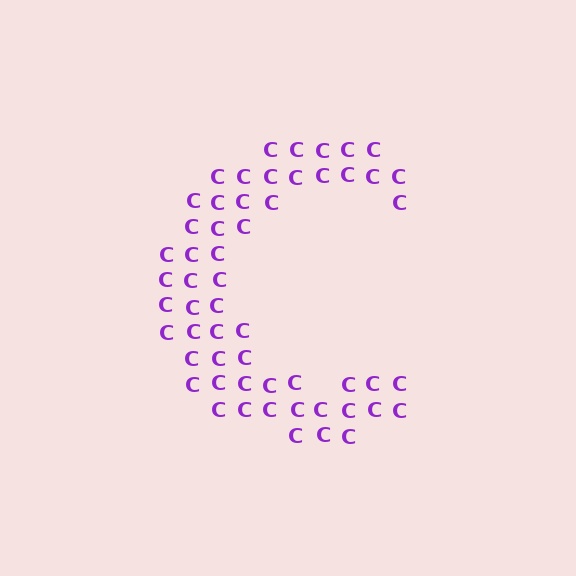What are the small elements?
The small elements are letter C's.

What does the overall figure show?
The overall figure shows the letter C.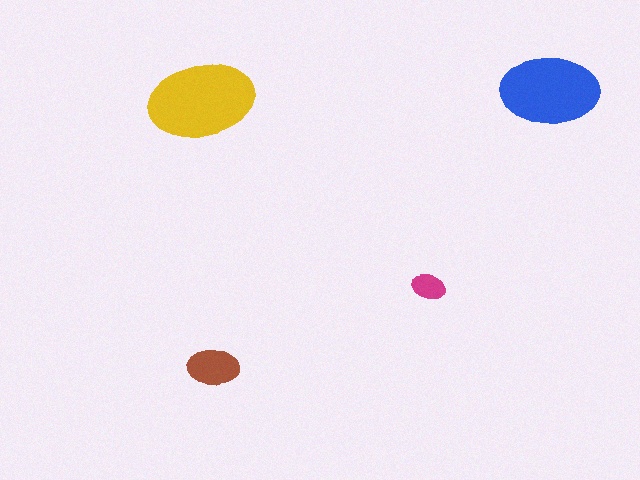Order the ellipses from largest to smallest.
the yellow one, the blue one, the brown one, the magenta one.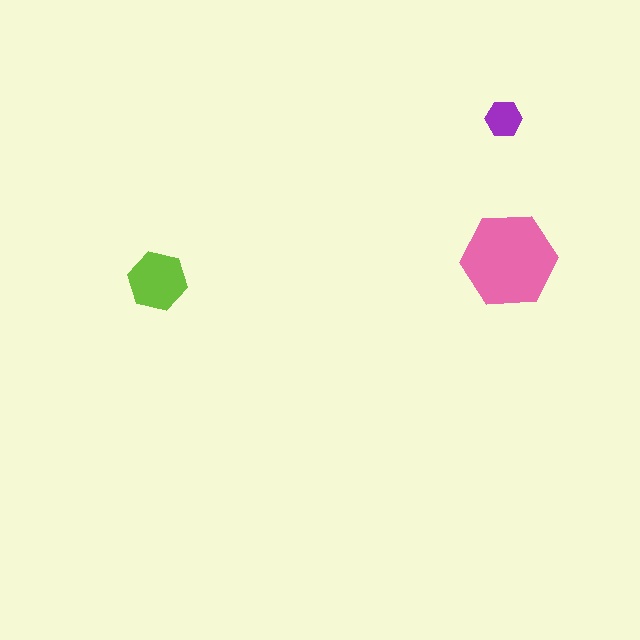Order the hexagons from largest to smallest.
the pink one, the lime one, the purple one.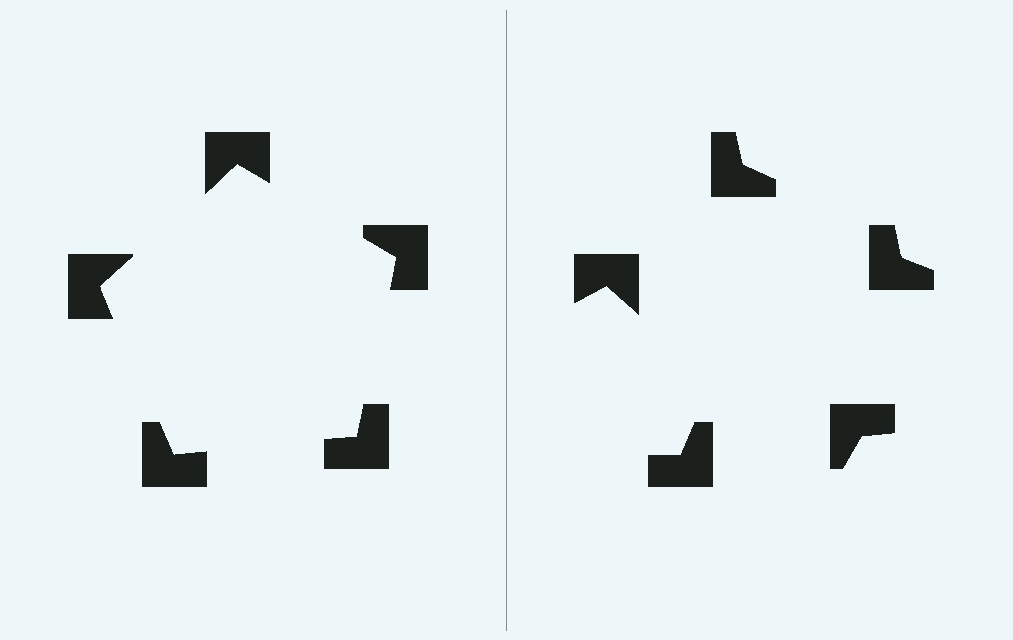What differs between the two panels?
The notched squares are positioned identically on both sides; only the wedge orientations differ. On the left they align to a pentagon; on the right they are misaligned.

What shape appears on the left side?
An illusory pentagon.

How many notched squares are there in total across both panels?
10 — 5 on each side.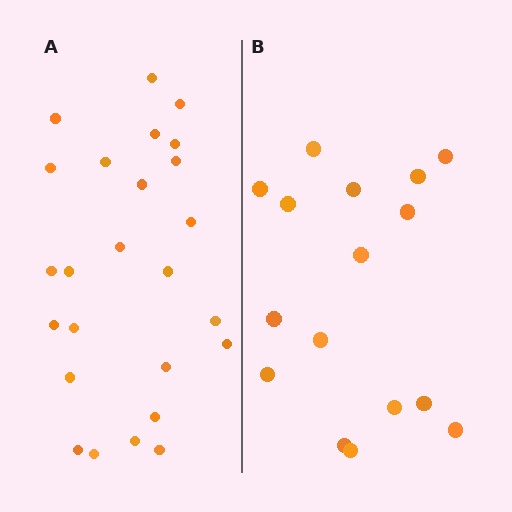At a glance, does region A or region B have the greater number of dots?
Region A (the left region) has more dots.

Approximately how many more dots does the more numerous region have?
Region A has roughly 8 or so more dots than region B.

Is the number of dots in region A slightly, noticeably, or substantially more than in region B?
Region A has substantially more. The ratio is roughly 1.6 to 1.